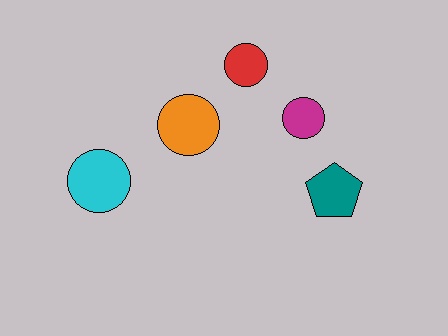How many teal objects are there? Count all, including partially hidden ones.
There is 1 teal object.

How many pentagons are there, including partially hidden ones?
There is 1 pentagon.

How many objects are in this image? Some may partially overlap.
There are 5 objects.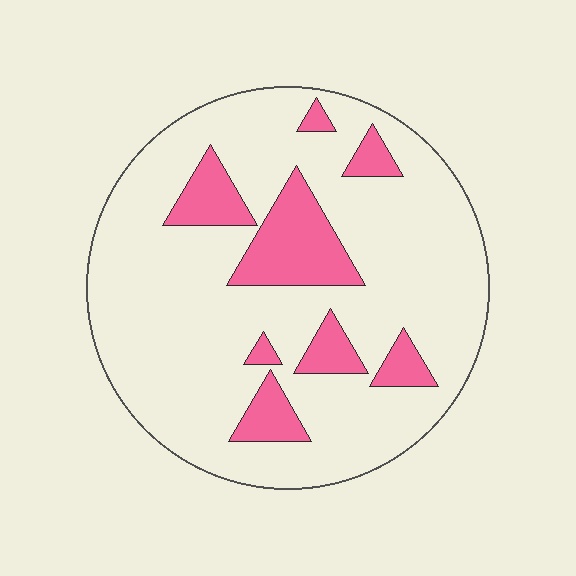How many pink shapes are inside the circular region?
8.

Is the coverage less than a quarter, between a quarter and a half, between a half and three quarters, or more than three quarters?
Less than a quarter.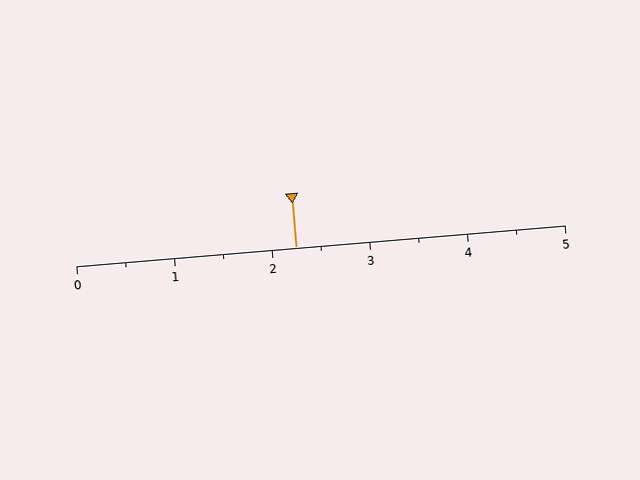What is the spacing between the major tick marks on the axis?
The major ticks are spaced 1 apart.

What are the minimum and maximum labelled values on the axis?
The axis runs from 0 to 5.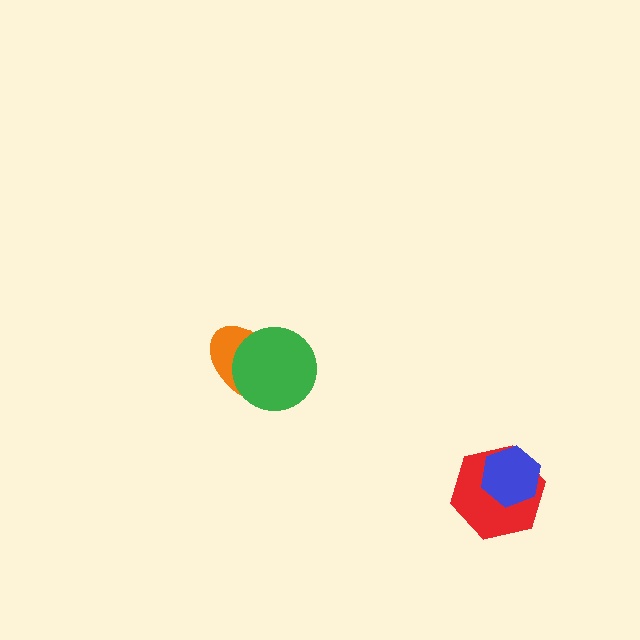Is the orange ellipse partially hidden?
Yes, it is partially covered by another shape.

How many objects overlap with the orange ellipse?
1 object overlaps with the orange ellipse.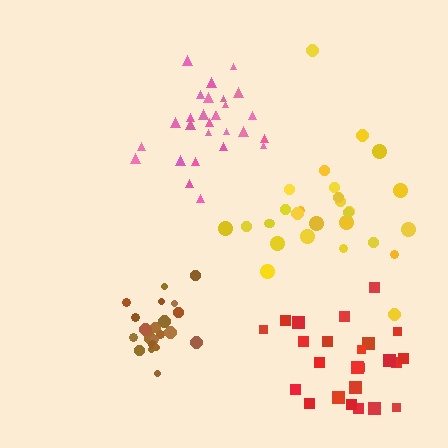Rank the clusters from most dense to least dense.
brown, pink, red, yellow.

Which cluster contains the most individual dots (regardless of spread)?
Pink (28).